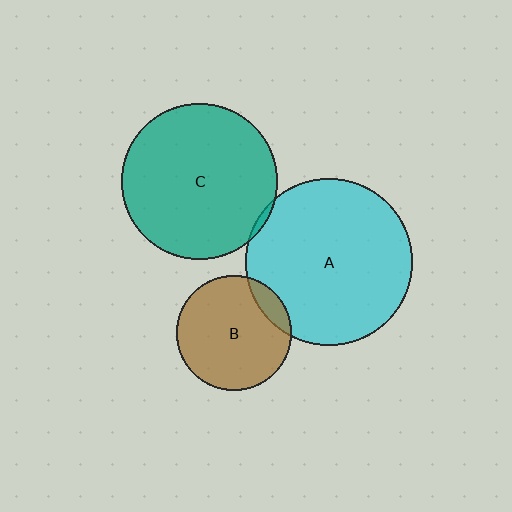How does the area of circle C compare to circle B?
Approximately 1.8 times.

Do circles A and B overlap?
Yes.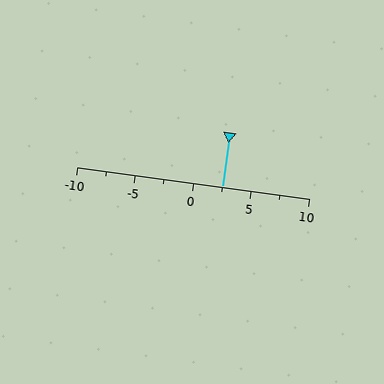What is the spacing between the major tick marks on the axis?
The major ticks are spaced 5 apart.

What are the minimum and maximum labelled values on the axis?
The axis runs from -10 to 10.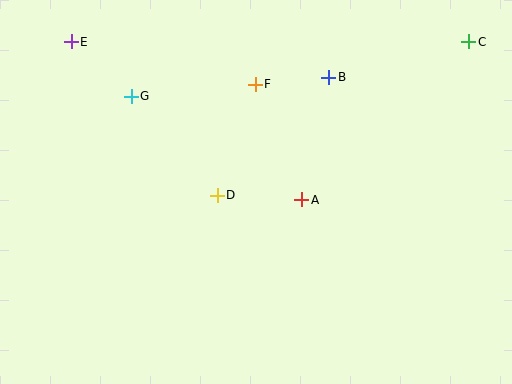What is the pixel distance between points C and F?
The distance between C and F is 218 pixels.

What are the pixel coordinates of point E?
Point E is at (71, 42).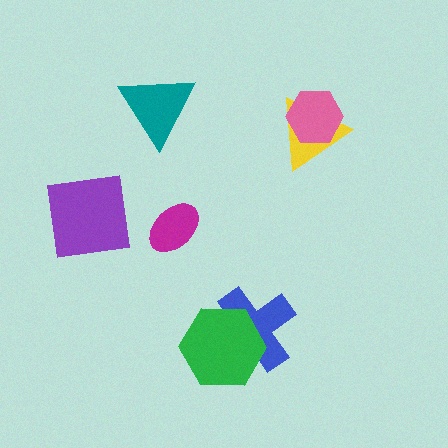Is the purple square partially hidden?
No, no other shape covers it.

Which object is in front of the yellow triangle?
The pink hexagon is in front of the yellow triangle.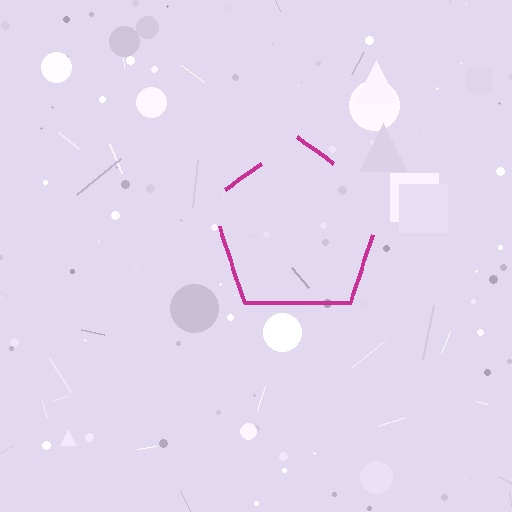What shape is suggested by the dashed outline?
The dashed outline suggests a pentagon.